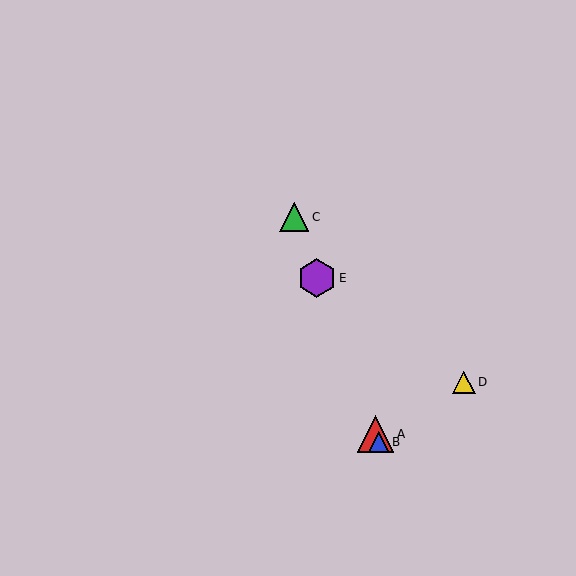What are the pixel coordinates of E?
Object E is at (317, 278).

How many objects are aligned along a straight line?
4 objects (A, B, C, E) are aligned along a straight line.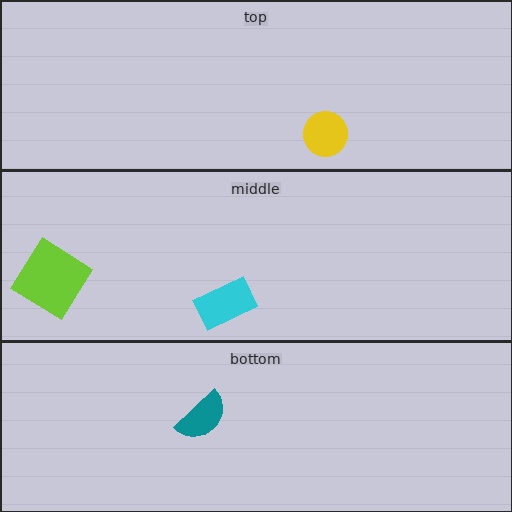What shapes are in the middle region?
The cyan rectangle, the lime diamond.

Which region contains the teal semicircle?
The bottom region.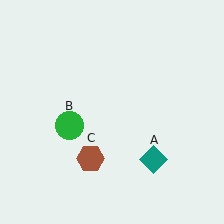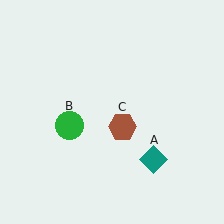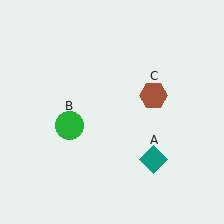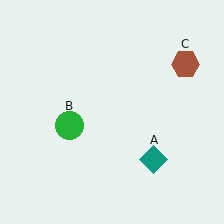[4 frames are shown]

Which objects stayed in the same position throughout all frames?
Teal diamond (object A) and green circle (object B) remained stationary.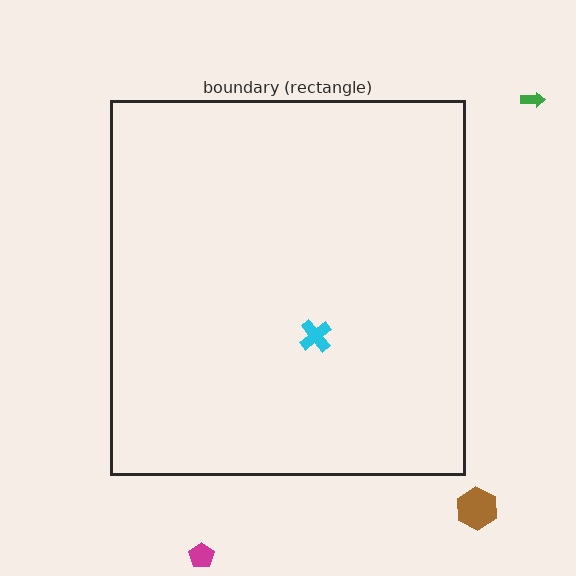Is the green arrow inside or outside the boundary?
Outside.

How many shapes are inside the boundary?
1 inside, 3 outside.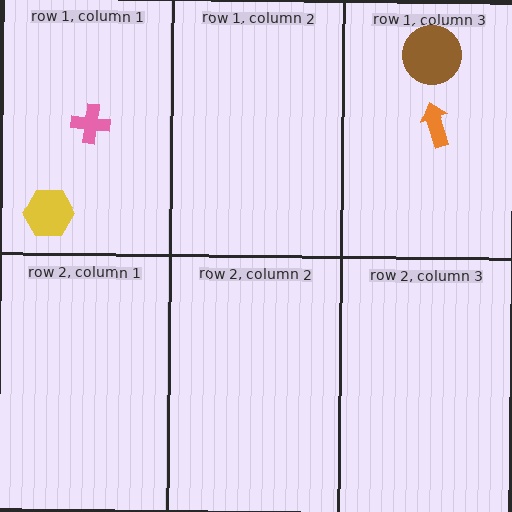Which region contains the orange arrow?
The row 1, column 3 region.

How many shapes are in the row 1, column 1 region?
2.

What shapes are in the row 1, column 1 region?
The pink cross, the yellow hexagon.